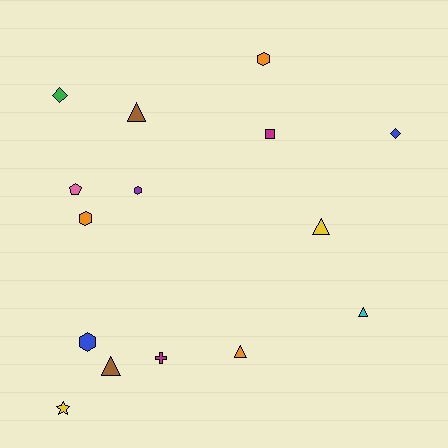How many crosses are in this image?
There is 1 cross.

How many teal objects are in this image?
There are no teal objects.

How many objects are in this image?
There are 15 objects.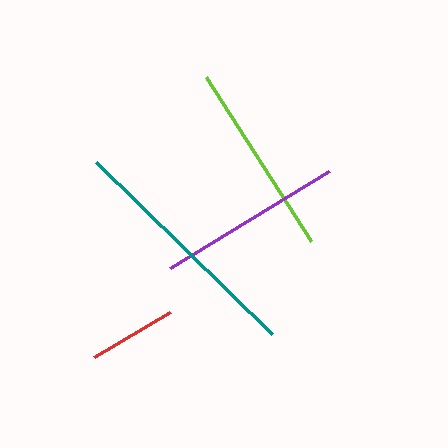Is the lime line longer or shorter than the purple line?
The lime line is longer than the purple line.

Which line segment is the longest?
The teal line is the longest at approximately 246 pixels.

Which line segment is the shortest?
The red line is the shortest at approximately 89 pixels.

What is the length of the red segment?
The red segment is approximately 89 pixels long.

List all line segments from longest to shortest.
From longest to shortest: teal, lime, purple, red.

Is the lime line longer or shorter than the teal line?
The teal line is longer than the lime line.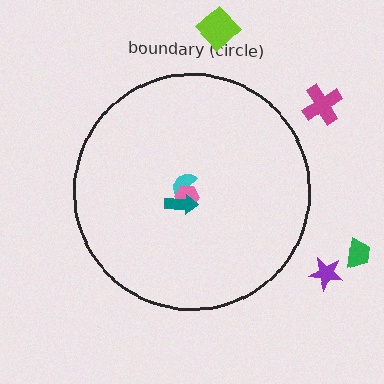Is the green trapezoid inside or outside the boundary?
Outside.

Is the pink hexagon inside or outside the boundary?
Inside.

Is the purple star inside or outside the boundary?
Outside.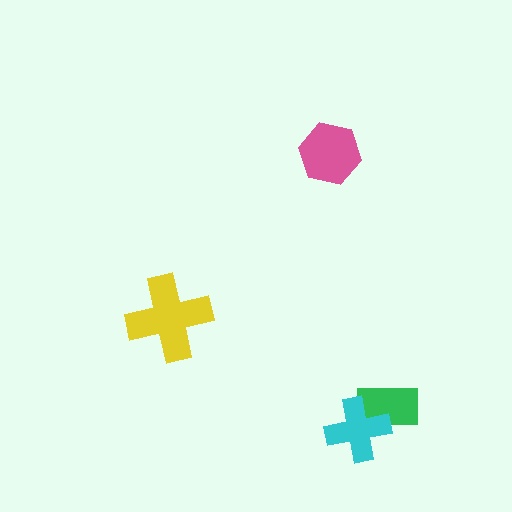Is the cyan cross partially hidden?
No, no other shape covers it.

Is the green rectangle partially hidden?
Yes, it is partially covered by another shape.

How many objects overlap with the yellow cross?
0 objects overlap with the yellow cross.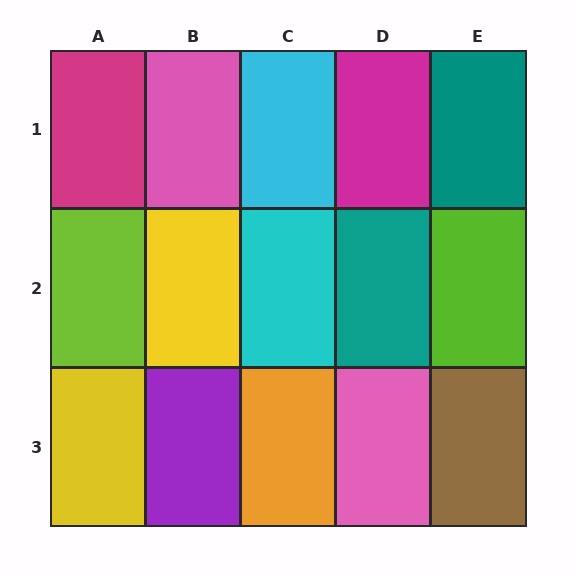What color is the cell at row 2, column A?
Lime.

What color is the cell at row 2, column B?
Yellow.